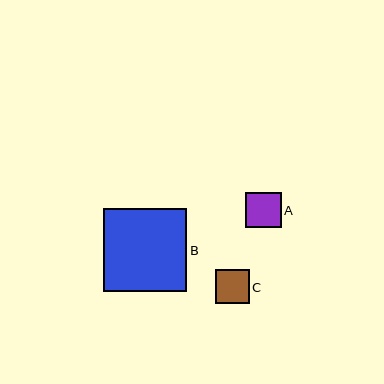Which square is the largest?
Square B is the largest with a size of approximately 83 pixels.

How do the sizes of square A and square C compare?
Square A and square C are approximately the same size.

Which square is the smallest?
Square C is the smallest with a size of approximately 34 pixels.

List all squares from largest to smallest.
From largest to smallest: B, A, C.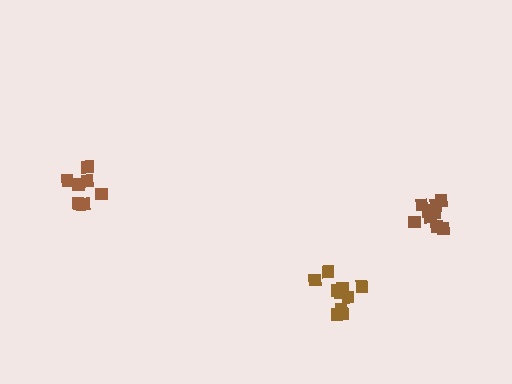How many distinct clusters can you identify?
There are 3 distinct clusters.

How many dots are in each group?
Group 1: 10 dots, Group 2: 8 dots, Group 3: 9 dots (27 total).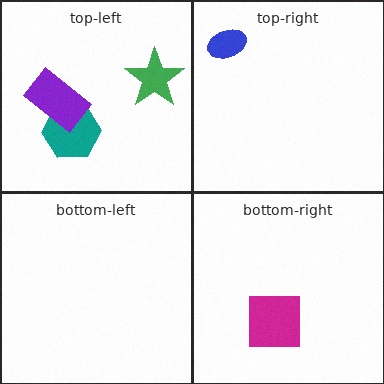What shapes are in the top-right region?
The blue ellipse.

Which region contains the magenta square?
The bottom-right region.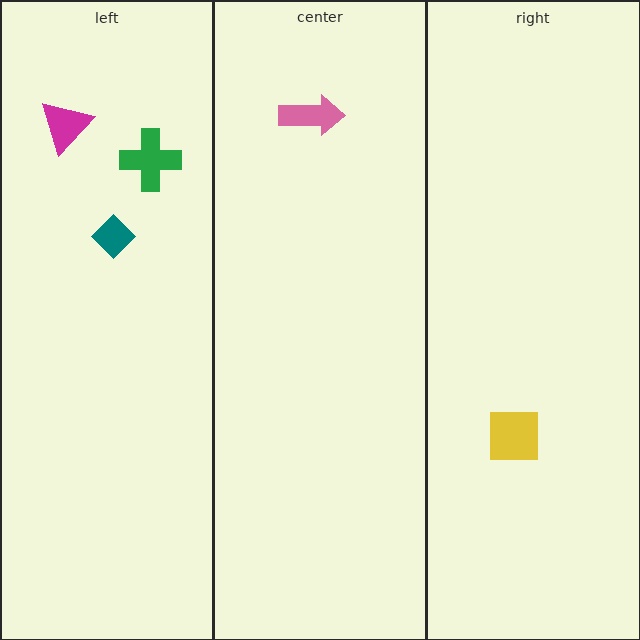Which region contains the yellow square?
The right region.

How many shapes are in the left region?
3.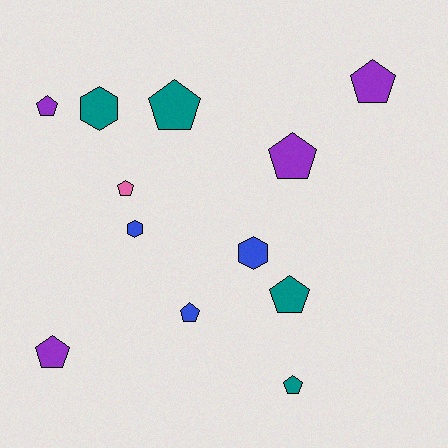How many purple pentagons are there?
There are 4 purple pentagons.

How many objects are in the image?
There are 12 objects.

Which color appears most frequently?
Purple, with 4 objects.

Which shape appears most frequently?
Pentagon, with 9 objects.